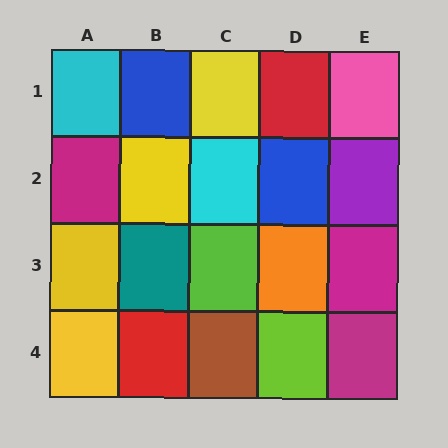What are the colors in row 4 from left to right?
Yellow, red, brown, lime, magenta.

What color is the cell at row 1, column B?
Blue.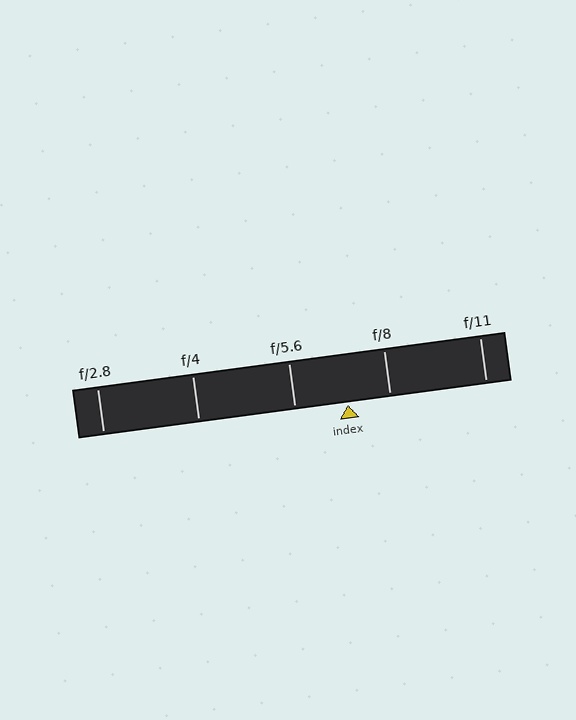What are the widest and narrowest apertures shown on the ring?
The widest aperture shown is f/2.8 and the narrowest is f/11.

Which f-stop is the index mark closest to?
The index mark is closest to f/8.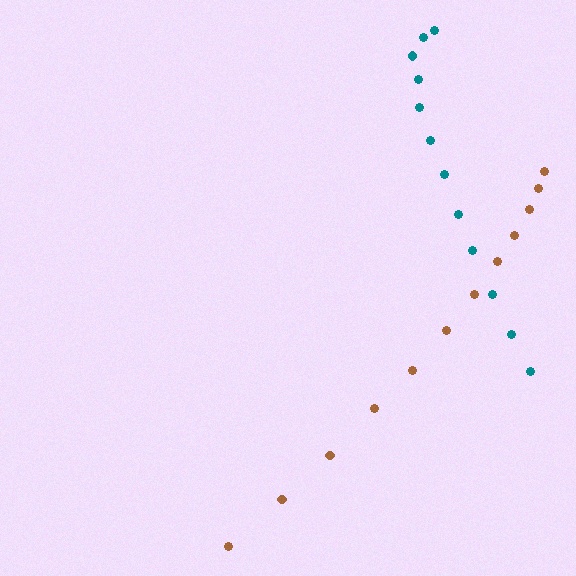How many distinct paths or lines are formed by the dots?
There are 2 distinct paths.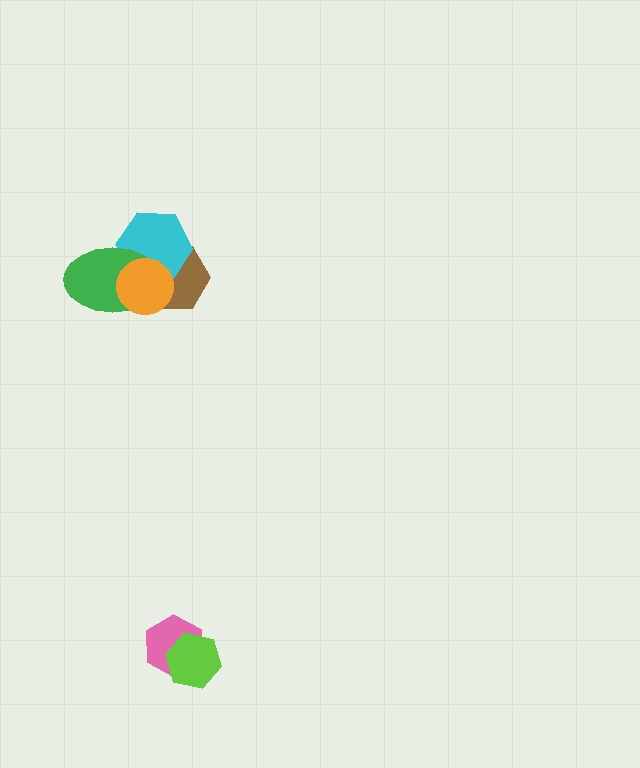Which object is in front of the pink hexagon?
The lime hexagon is in front of the pink hexagon.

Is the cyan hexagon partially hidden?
Yes, it is partially covered by another shape.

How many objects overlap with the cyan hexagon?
3 objects overlap with the cyan hexagon.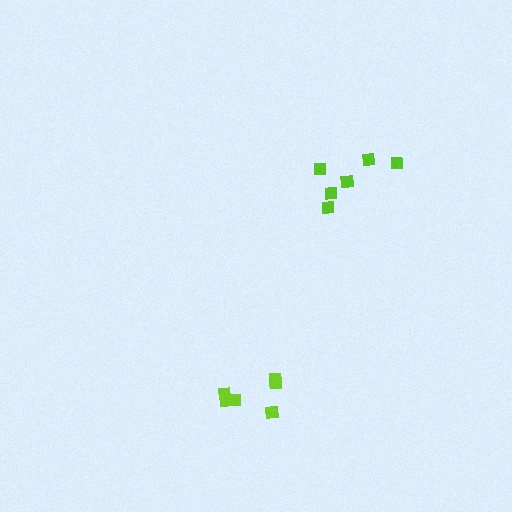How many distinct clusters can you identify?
There are 2 distinct clusters.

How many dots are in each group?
Group 1: 6 dots, Group 2: 6 dots (12 total).